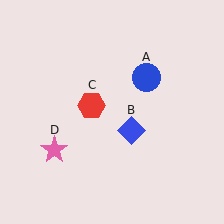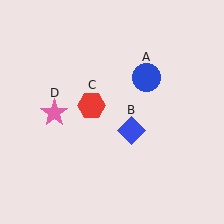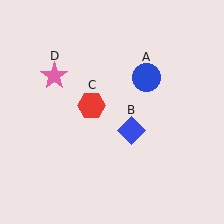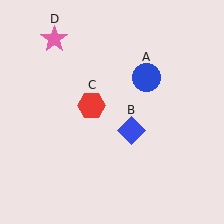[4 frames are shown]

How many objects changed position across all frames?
1 object changed position: pink star (object D).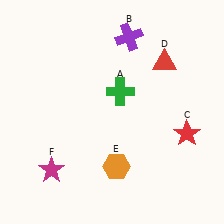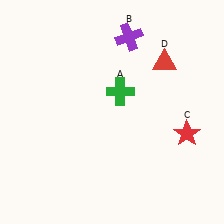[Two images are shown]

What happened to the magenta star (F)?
The magenta star (F) was removed in Image 2. It was in the bottom-left area of Image 1.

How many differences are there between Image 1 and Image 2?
There are 2 differences between the two images.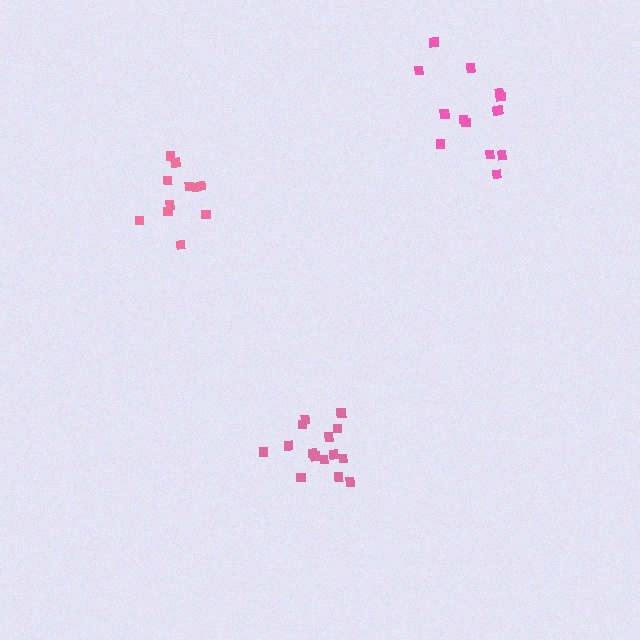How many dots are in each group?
Group 1: 14 dots, Group 2: 11 dots, Group 3: 15 dots (40 total).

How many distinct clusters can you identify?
There are 3 distinct clusters.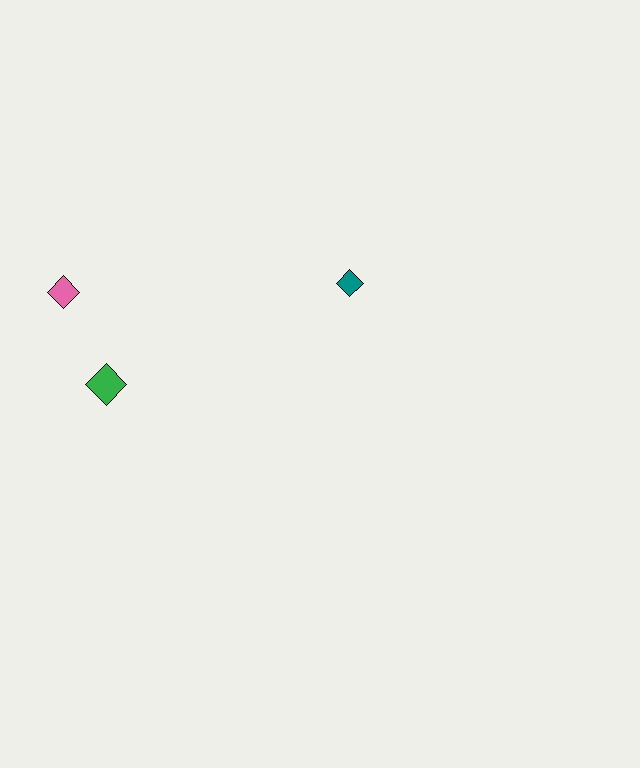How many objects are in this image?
There are 3 objects.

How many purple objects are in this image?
There are no purple objects.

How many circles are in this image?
There are no circles.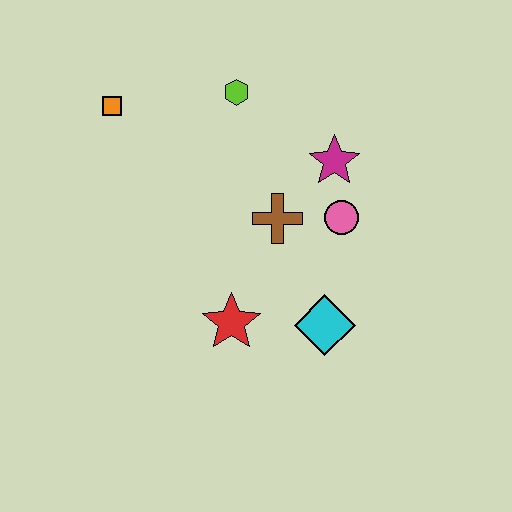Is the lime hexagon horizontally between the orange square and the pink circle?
Yes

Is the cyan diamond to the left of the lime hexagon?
No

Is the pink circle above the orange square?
No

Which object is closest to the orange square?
The lime hexagon is closest to the orange square.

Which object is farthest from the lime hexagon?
The cyan diamond is farthest from the lime hexagon.